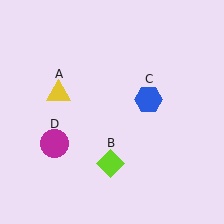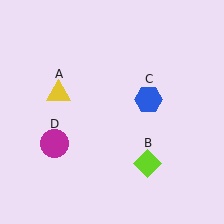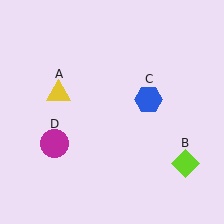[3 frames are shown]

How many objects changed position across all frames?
1 object changed position: lime diamond (object B).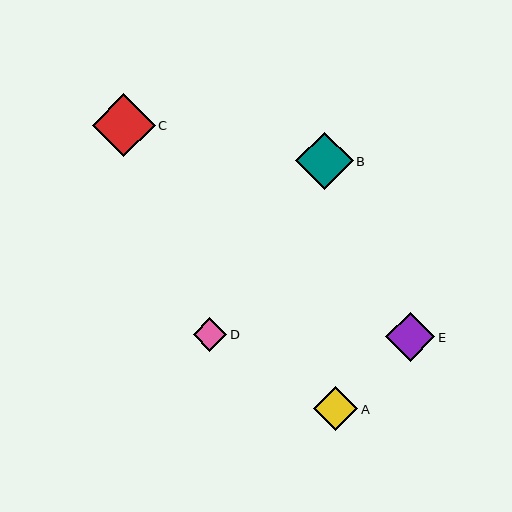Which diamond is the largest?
Diamond C is the largest with a size of approximately 63 pixels.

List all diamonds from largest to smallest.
From largest to smallest: C, B, E, A, D.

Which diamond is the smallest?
Diamond D is the smallest with a size of approximately 34 pixels.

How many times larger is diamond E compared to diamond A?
Diamond E is approximately 1.1 times the size of diamond A.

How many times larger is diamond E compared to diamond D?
Diamond E is approximately 1.4 times the size of diamond D.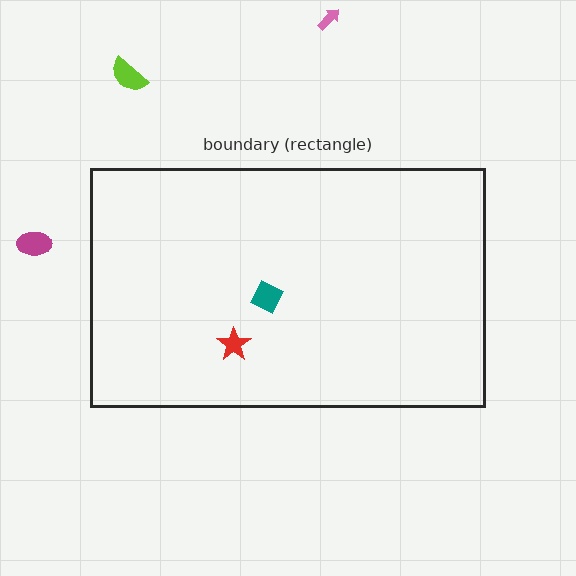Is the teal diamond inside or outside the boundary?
Inside.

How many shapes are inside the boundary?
2 inside, 3 outside.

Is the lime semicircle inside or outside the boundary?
Outside.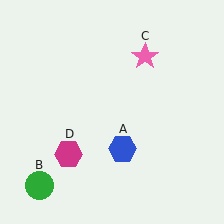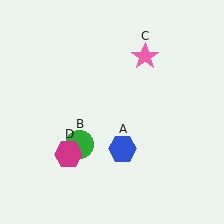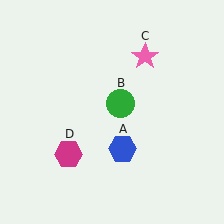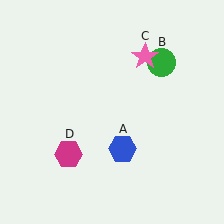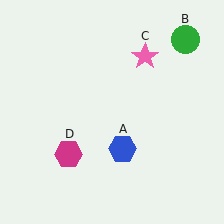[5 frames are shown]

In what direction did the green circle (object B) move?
The green circle (object B) moved up and to the right.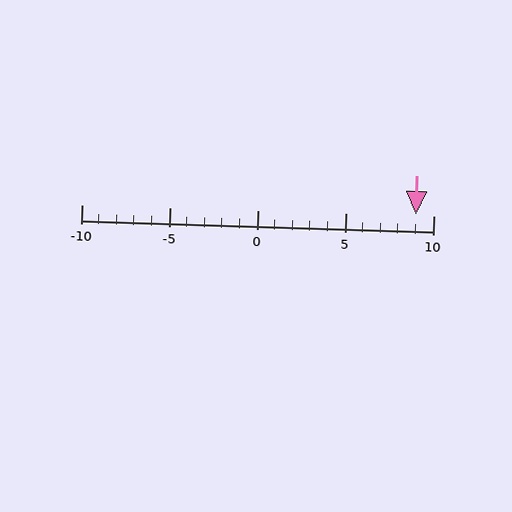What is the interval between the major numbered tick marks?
The major tick marks are spaced 5 units apart.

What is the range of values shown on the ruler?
The ruler shows values from -10 to 10.